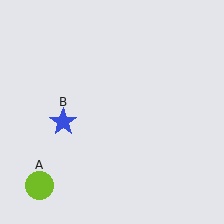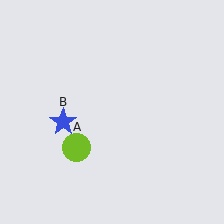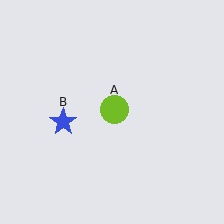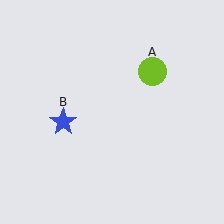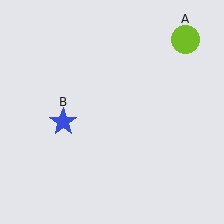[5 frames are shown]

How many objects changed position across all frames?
1 object changed position: lime circle (object A).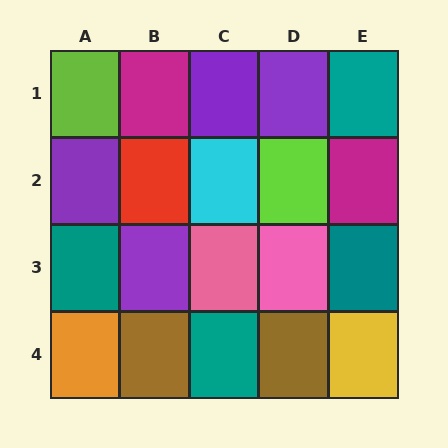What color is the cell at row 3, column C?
Pink.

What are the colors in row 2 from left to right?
Purple, red, cyan, lime, magenta.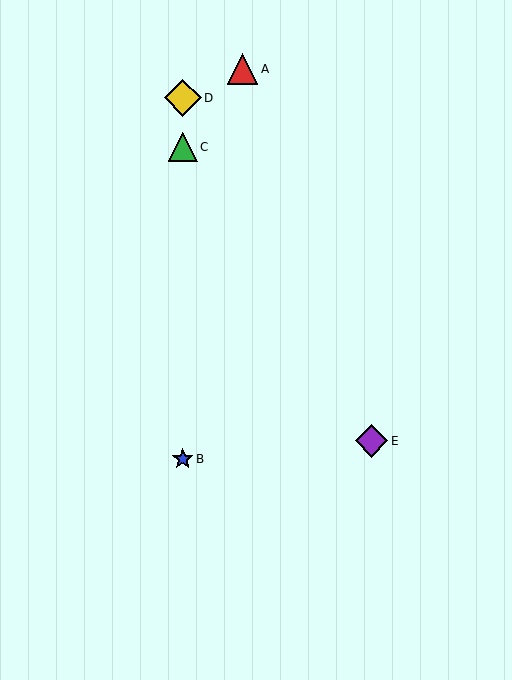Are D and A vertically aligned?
No, D is at x≈183 and A is at x≈243.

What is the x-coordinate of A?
Object A is at x≈243.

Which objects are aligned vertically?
Objects B, C, D are aligned vertically.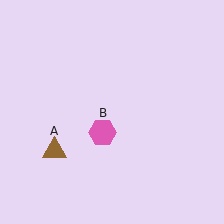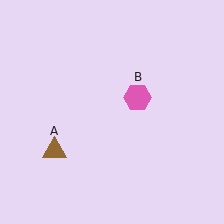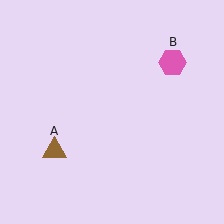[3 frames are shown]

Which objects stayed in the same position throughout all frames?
Brown triangle (object A) remained stationary.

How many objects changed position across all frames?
1 object changed position: pink hexagon (object B).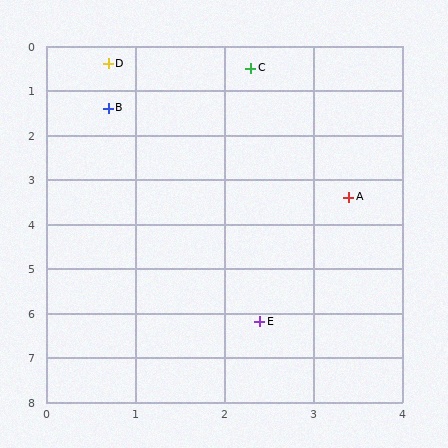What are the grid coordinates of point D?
Point D is at approximately (0.7, 0.4).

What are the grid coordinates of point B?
Point B is at approximately (0.7, 1.4).